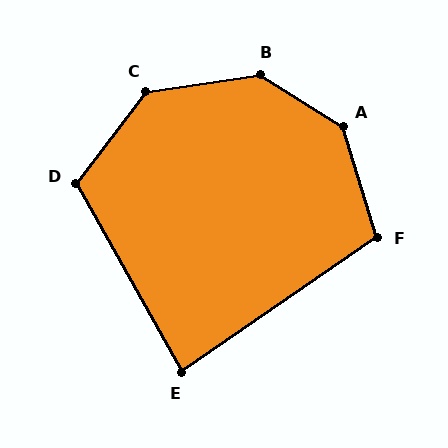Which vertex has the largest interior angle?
A, at approximately 139 degrees.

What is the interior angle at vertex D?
Approximately 113 degrees (obtuse).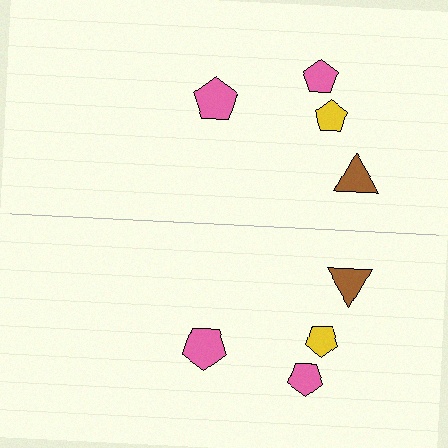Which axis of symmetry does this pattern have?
The pattern has a horizontal axis of symmetry running through the center of the image.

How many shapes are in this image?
There are 8 shapes in this image.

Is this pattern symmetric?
Yes, this pattern has bilateral (reflection) symmetry.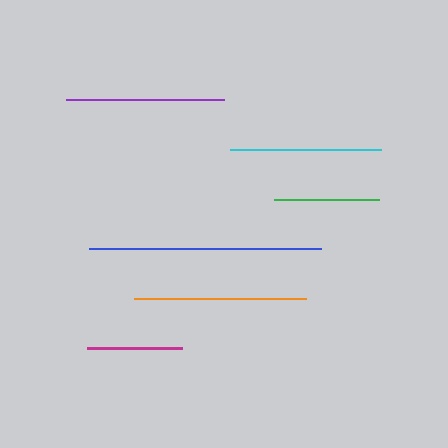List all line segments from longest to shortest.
From longest to shortest: blue, orange, purple, cyan, green, magenta.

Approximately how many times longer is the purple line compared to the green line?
The purple line is approximately 1.5 times the length of the green line.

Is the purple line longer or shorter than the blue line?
The blue line is longer than the purple line.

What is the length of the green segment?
The green segment is approximately 105 pixels long.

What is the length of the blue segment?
The blue segment is approximately 232 pixels long.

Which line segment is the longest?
The blue line is the longest at approximately 232 pixels.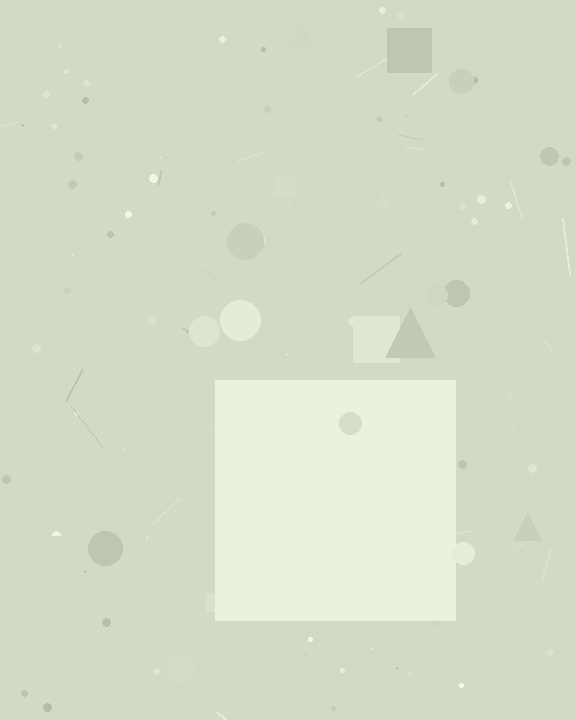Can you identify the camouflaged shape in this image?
The camouflaged shape is a square.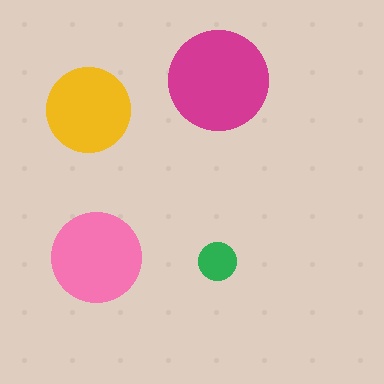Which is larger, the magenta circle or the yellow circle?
The magenta one.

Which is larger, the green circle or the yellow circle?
The yellow one.